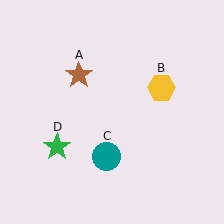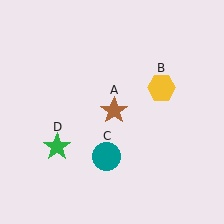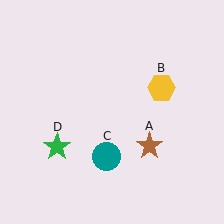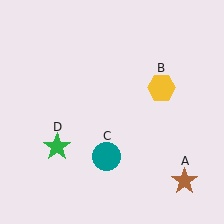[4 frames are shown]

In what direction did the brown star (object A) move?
The brown star (object A) moved down and to the right.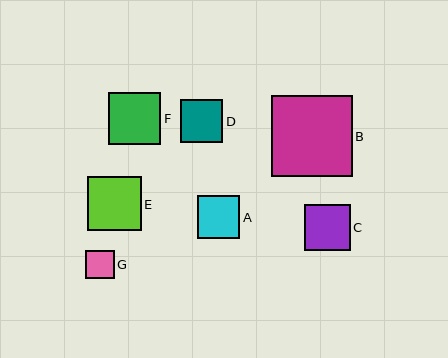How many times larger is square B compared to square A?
Square B is approximately 1.9 times the size of square A.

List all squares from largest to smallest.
From largest to smallest: B, E, F, C, A, D, G.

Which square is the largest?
Square B is the largest with a size of approximately 81 pixels.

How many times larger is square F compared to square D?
Square F is approximately 1.2 times the size of square D.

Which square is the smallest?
Square G is the smallest with a size of approximately 28 pixels.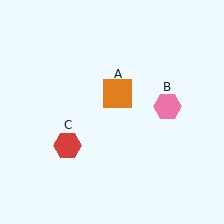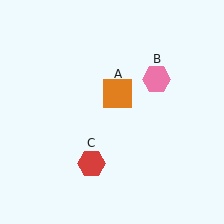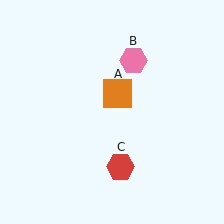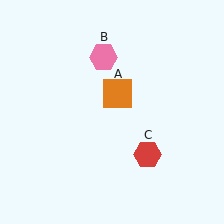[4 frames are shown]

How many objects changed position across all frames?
2 objects changed position: pink hexagon (object B), red hexagon (object C).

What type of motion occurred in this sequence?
The pink hexagon (object B), red hexagon (object C) rotated counterclockwise around the center of the scene.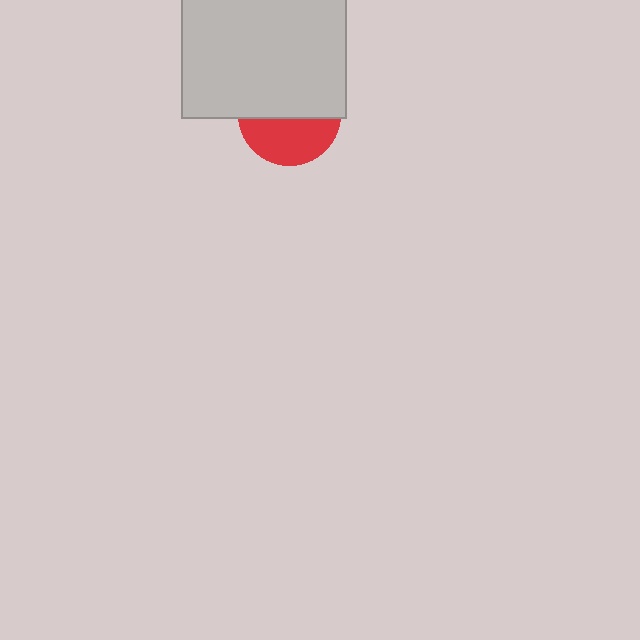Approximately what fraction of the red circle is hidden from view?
Roughly 56% of the red circle is hidden behind the light gray square.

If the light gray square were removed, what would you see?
You would see the complete red circle.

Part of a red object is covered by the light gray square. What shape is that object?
It is a circle.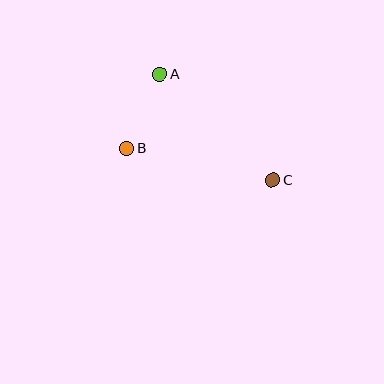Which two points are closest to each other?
Points A and B are closest to each other.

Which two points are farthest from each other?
Points A and C are farthest from each other.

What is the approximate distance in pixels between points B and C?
The distance between B and C is approximately 149 pixels.